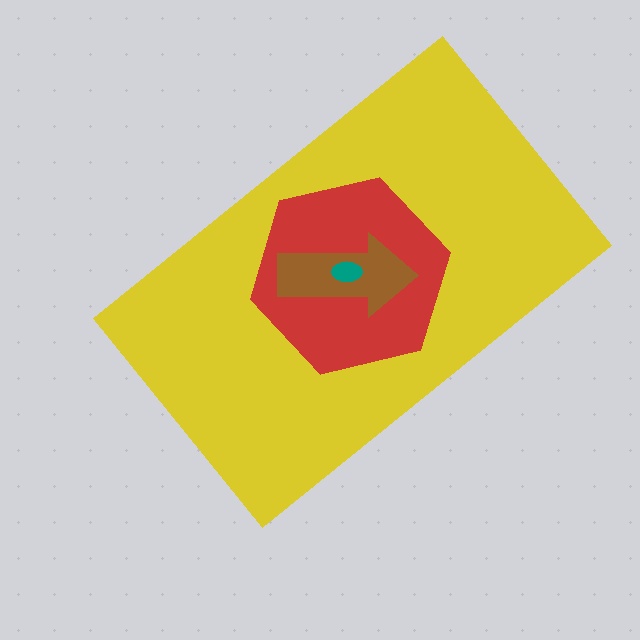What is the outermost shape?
The yellow rectangle.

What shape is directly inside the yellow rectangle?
The red hexagon.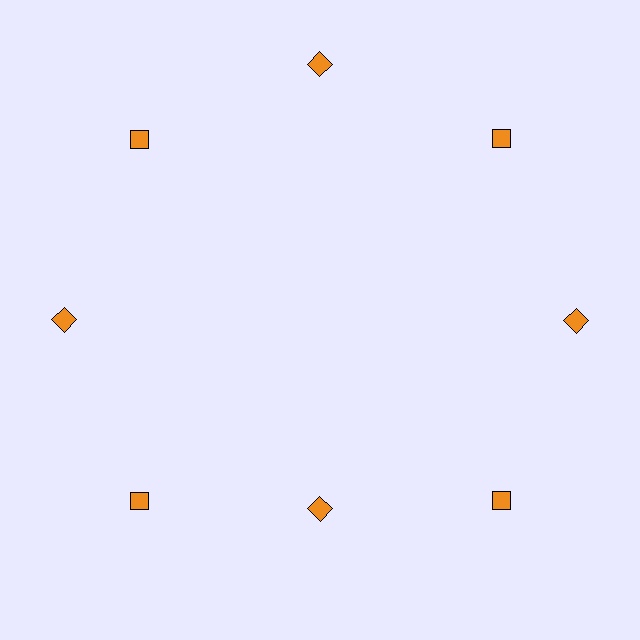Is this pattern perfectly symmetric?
No. The 8 orange diamonds are arranged in a ring, but one element near the 6 o'clock position is pulled inward toward the center, breaking the 8-fold rotational symmetry.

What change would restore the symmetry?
The symmetry would be restored by moving it outward, back onto the ring so that all 8 diamonds sit at equal angles and equal distance from the center.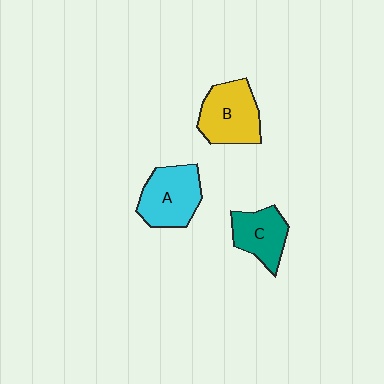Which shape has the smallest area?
Shape C (teal).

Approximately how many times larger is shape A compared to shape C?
Approximately 1.3 times.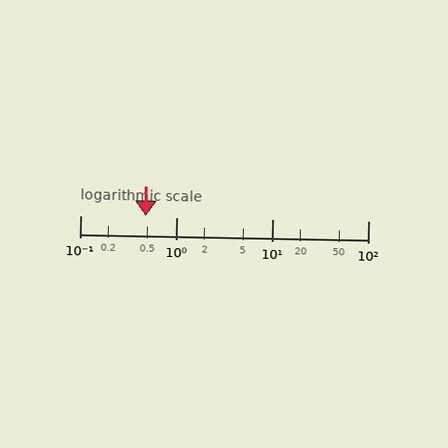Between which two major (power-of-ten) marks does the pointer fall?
The pointer is between 0.1 and 1.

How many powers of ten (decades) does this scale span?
The scale spans 3 decades, from 0.1 to 100.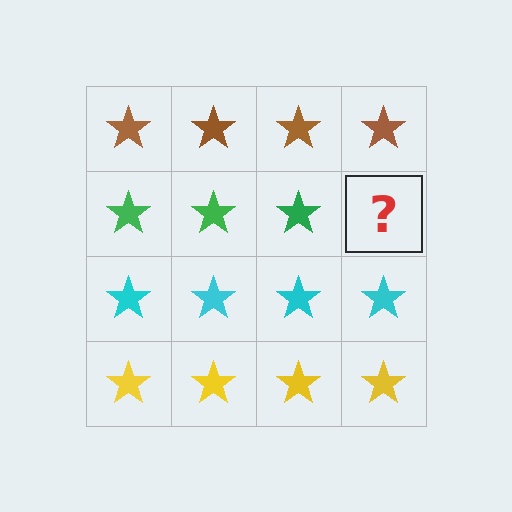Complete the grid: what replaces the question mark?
The question mark should be replaced with a green star.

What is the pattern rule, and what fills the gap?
The rule is that each row has a consistent color. The gap should be filled with a green star.